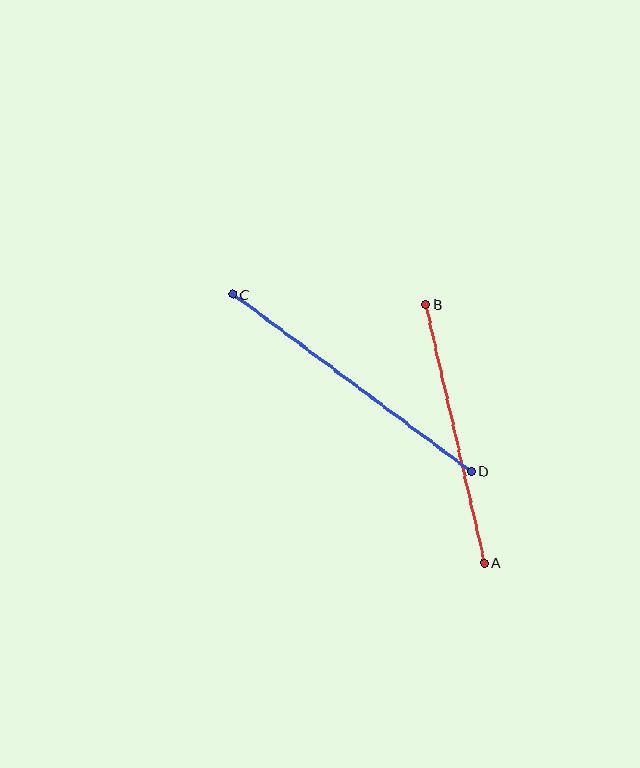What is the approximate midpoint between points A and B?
The midpoint is at approximately (455, 434) pixels.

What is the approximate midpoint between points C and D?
The midpoint is at approximately (352, 383) pixels.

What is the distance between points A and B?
The distance is approximately 265 pixels.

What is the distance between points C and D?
The distance is approximately 297 pixels.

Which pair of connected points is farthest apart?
Points C and D are farthest apart.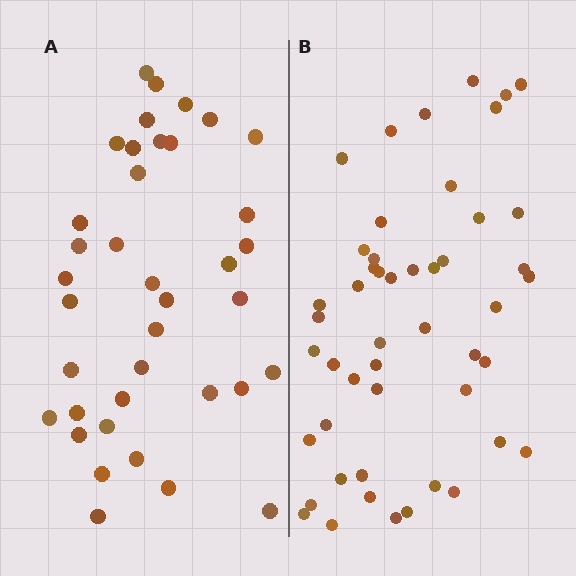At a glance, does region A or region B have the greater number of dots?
Region B (the right region) has more dots.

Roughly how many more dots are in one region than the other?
Region B has roughly 12 or so more dots than region A.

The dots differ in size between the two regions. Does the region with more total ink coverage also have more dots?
No. Region A has more total ink coverage because its dots are larger, but region B actually contains more individual dots. Total area can be misleading — the number of items is what matters here.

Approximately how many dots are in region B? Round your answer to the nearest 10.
About 50 dots. (The exact count is 49, which rounds to 50.)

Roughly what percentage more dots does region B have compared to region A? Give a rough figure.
About 30% more.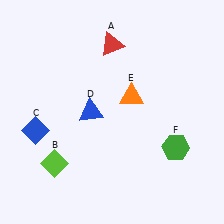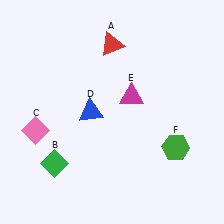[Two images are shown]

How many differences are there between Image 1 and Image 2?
There are 3 differences between the two images.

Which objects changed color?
B changed from lime to green. C changed from blue to pink. E changed from orange to magenta.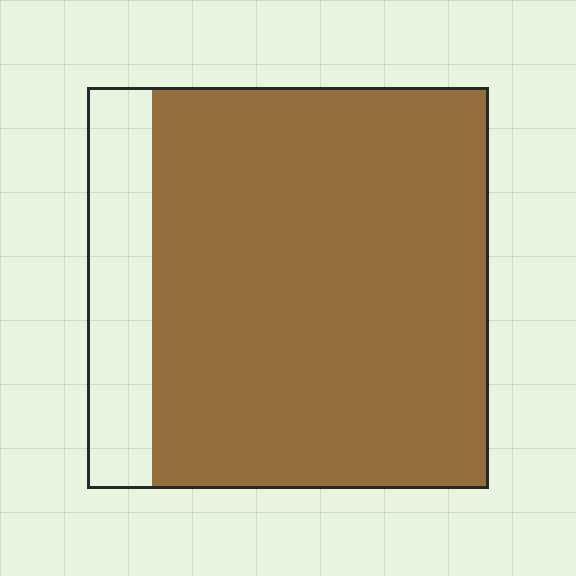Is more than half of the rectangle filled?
Yes.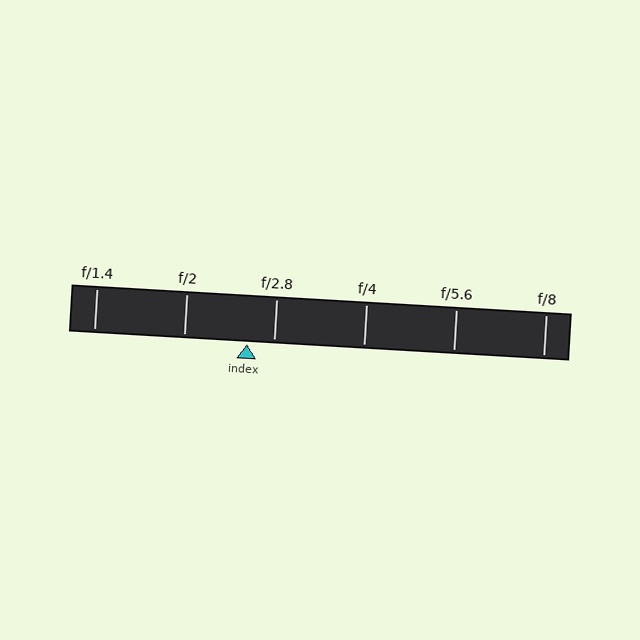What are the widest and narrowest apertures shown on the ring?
The widest aperture shown is f/1.4 and the narrowest is f/8.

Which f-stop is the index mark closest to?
The index mark is closest to f/2.8.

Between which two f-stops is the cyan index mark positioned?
The index mark is between f/2 and f/2.8.